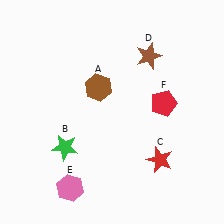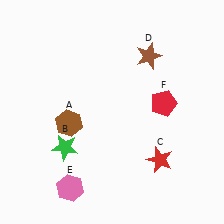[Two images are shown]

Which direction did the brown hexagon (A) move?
The brown hexagon (A) moved down.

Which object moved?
The brown hexagon (A) moved down.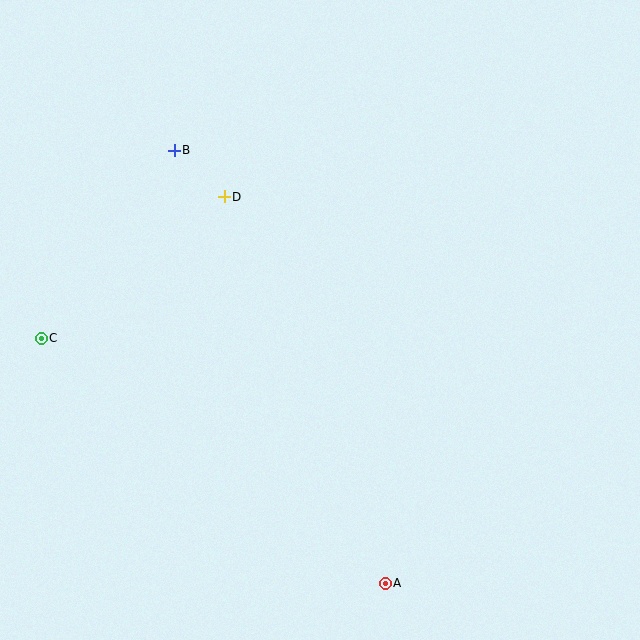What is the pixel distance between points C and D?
The distance between C and D is 231 pixels.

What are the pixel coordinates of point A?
Point A is at (385, 583).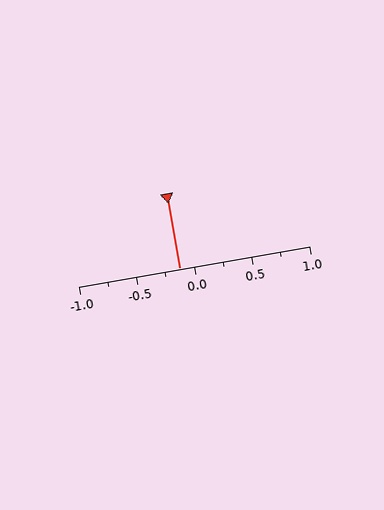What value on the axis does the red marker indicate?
The marker indicates approximately -0.12.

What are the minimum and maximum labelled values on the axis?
The axis runs from -1.0 to 1.0.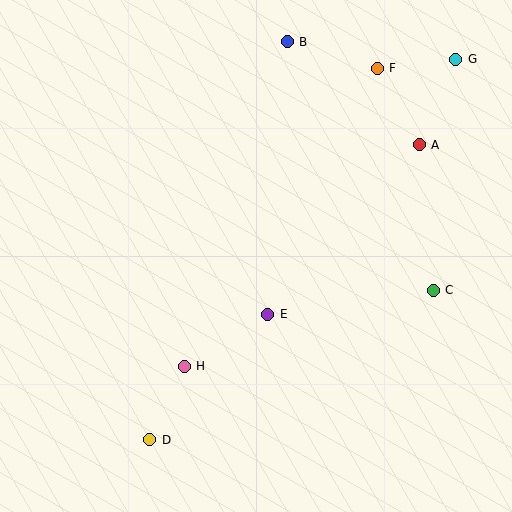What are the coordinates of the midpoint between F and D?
The midpoint between F and D is at (264, 254).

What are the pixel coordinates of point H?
Point H is at (184, 366).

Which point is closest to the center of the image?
Point E at (268, 314) is closest to the center.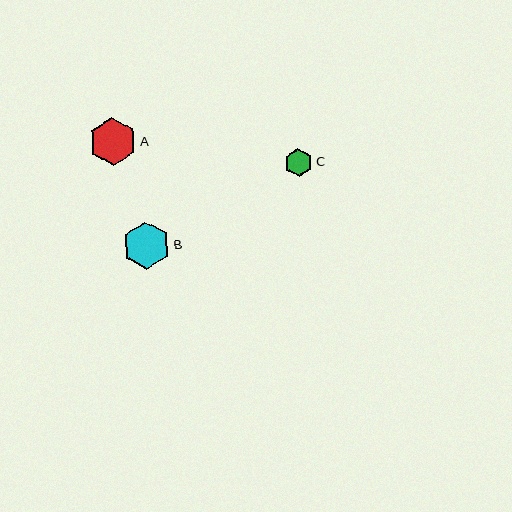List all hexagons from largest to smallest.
From largest to smallest: A, B, C.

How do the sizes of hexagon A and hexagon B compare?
Hexagon A and hexagon B are approximately the same size.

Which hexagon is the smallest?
Hexagon C is the smallest with a size of approximately 28 pixels.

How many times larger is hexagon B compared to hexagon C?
Hexagon B is approximately 1.7 times the size of hexagon C.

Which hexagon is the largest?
Hexagon A is the largest with a size of approximately 48 pixels.